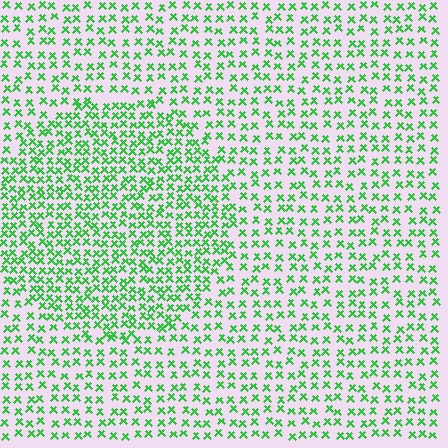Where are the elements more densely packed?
The elements are more densely packed inside the circle boundary.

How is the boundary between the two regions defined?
The boundary is defined by a change in element density (approximately 1.7x ratio). All elements are the same color, size, and shape.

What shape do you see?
I see a circle.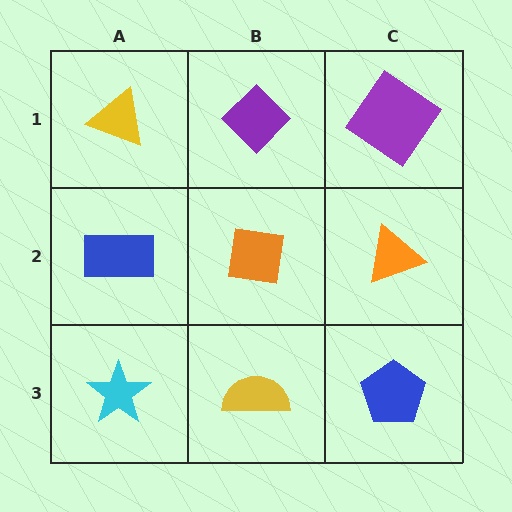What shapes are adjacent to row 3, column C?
An orange triangle (row 2, column C), a yellow semicircle (row 3, column B).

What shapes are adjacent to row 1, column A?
A blue rectangle (row 2, column A), a purple diamond (row 1, column B).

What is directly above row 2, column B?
A purple diamond.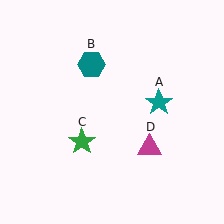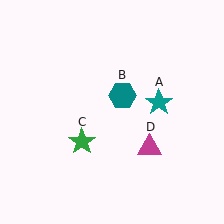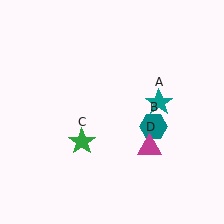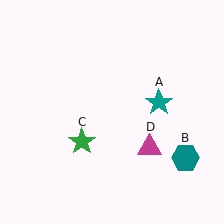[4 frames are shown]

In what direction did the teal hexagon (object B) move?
The teal hexagon (object B) moved down and to the right.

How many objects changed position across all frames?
1 object changed position: teal hexagon (object B).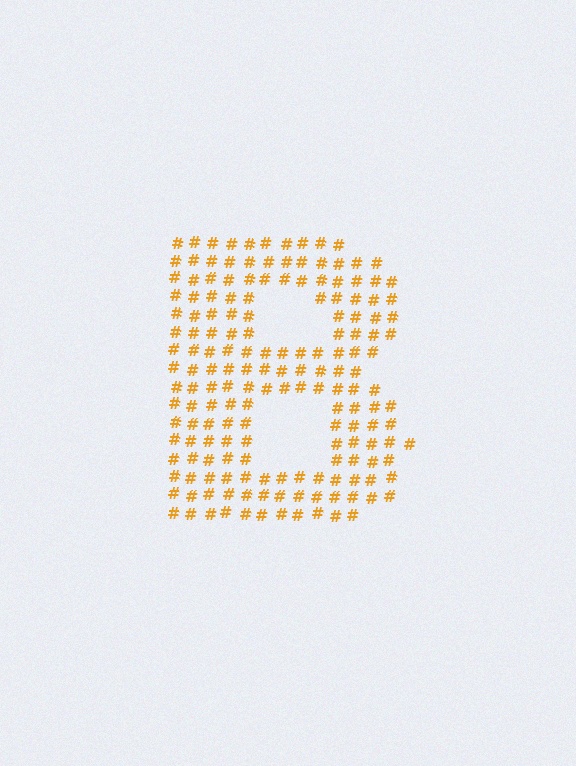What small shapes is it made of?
It is made of small hash symbols.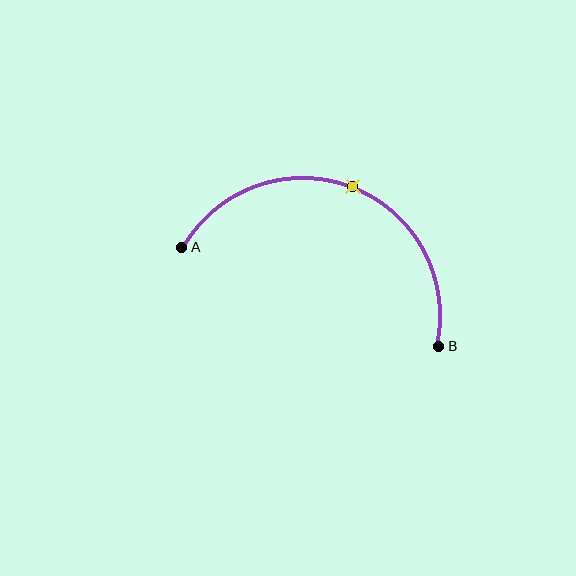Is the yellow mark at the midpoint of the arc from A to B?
Yes. The yellow mark lies on the arc at equal arc-length from both A and B — it is the arc midpoint.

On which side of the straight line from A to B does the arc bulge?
The arc bulges above the straight line connecting A and B.